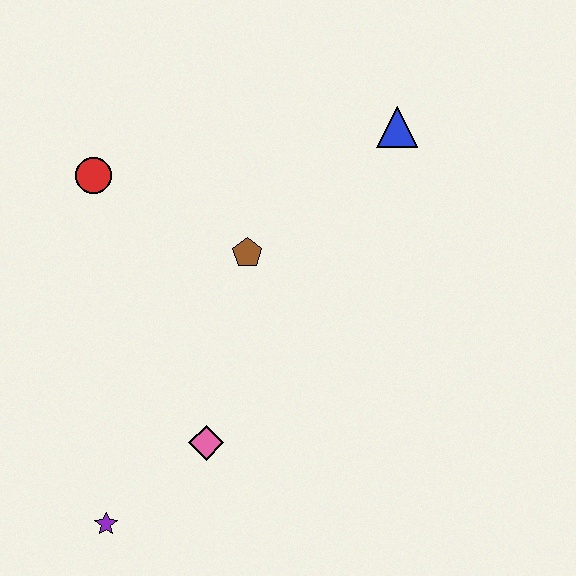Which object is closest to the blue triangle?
The brown pentagon is closest to the blue triangle.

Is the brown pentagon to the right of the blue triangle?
No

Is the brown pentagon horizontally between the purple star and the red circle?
No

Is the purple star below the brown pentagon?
Yes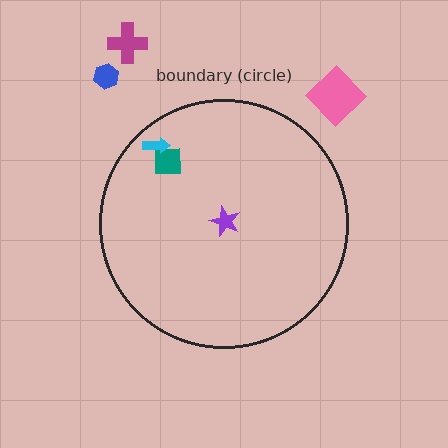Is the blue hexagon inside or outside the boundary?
Outside.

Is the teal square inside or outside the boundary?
Inside.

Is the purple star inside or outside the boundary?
Inside.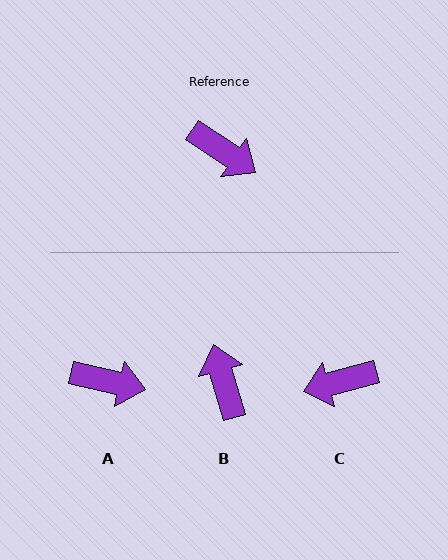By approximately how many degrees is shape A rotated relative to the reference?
Approximately 20 degrees counter-clockwise.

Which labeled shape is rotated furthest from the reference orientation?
B, about 139 degrees away.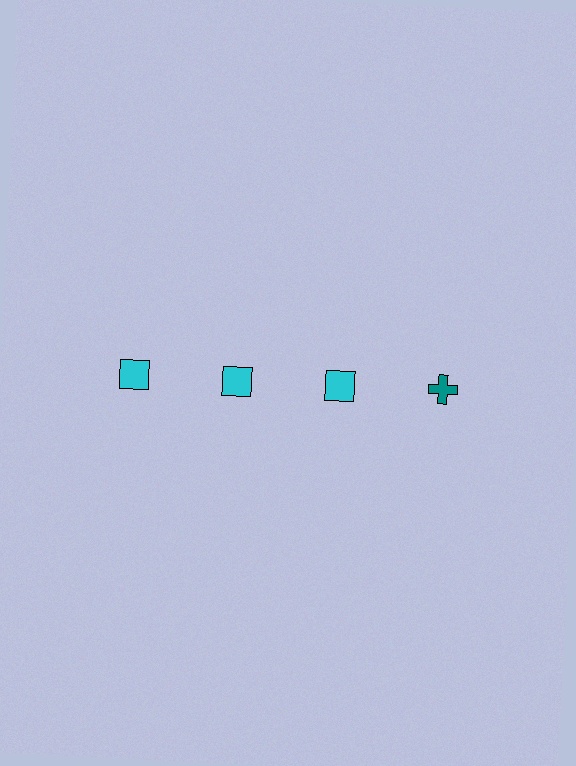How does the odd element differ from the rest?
It differs in both color (teal instead of cyan) and shape (cross instead of square).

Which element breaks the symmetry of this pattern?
The teal cross in the top row, second from right column breaks the symmetry. All other shapes are cyan squares.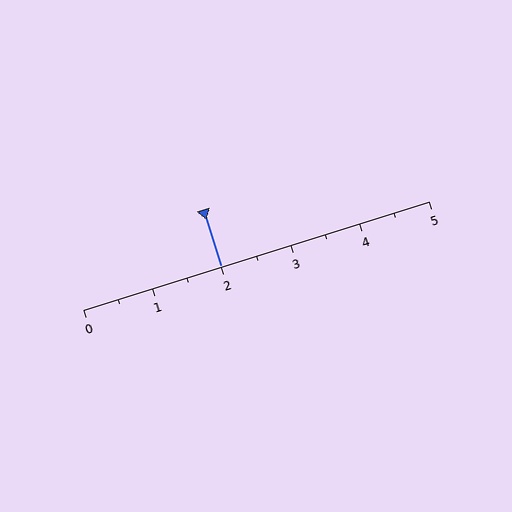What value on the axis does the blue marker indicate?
The marker indicates approximately 2.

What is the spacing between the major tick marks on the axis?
The major ticks are spaced 1 apart.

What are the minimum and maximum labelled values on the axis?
The axis runs from 0 to 5.